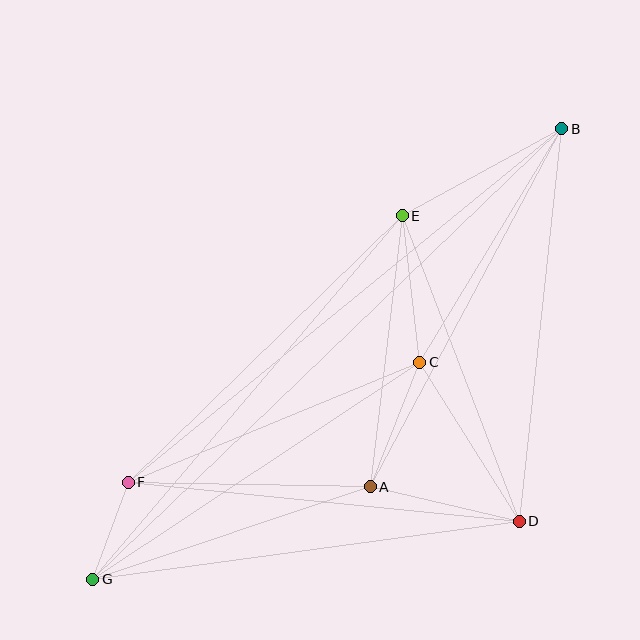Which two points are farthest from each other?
Points B and G are farthest from each other.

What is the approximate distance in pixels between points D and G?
The distance between D and G is approximately 431 pixels.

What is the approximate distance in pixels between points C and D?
The distance between C and D is approximately 188 pixels.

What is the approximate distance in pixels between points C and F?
The distance between C and F is approximately 315 pixels.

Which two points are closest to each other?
Points F and G are closest to each other.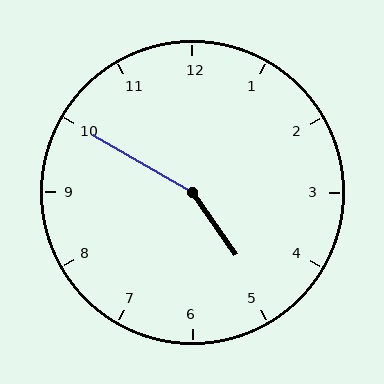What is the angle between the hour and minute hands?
Approximately 155 degrees.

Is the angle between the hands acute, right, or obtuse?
It is obtuse.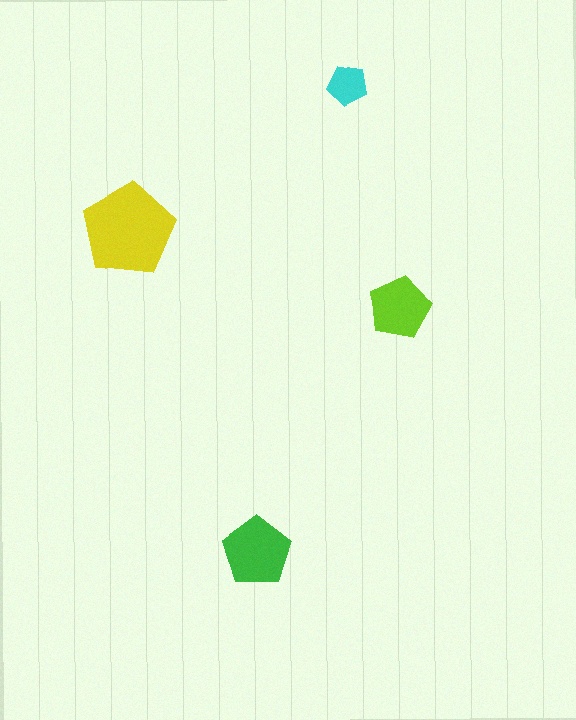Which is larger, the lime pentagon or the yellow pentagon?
The yellow one.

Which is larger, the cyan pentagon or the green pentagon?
The green one.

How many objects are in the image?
There are 4 objects in the image.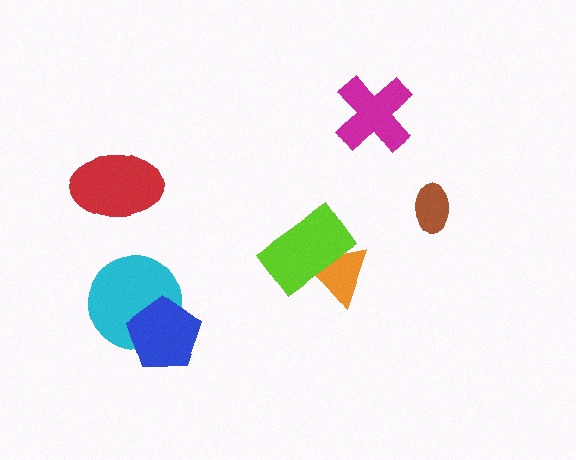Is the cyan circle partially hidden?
Yes, it is partially covered by another shape.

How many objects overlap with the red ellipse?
0 objects overlap with the red ellipse.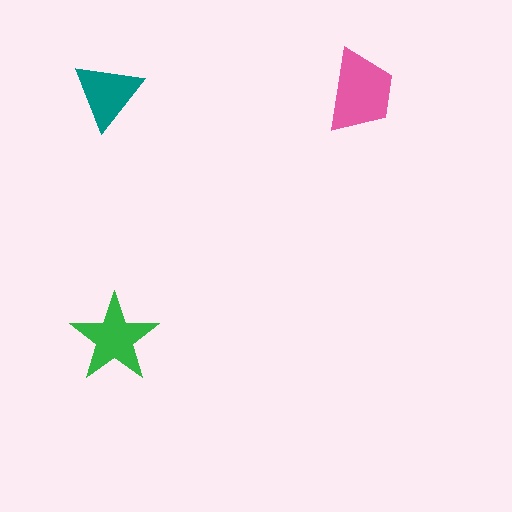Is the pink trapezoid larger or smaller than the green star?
Larger.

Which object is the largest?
The pink trapezoid.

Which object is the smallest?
The teal triangle.